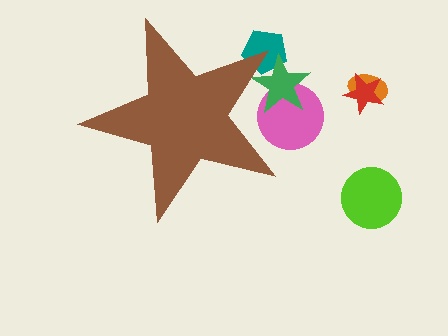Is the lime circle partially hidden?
No, the lime circle is fully visible.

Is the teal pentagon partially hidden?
Yes, the teal pentagon is partially hidden behind the brown star.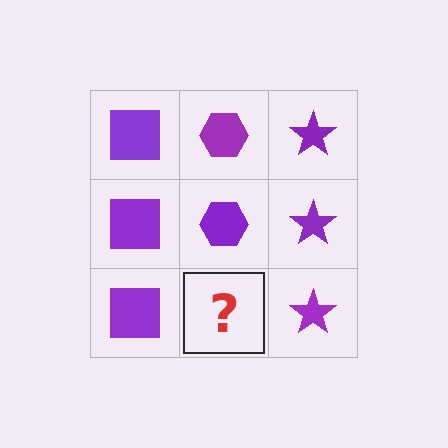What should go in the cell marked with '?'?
The missing cell should contain a purple hexagon.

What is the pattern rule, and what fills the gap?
The rule is that each column has a consistent shape. The gap should be filled with a purple hexagon.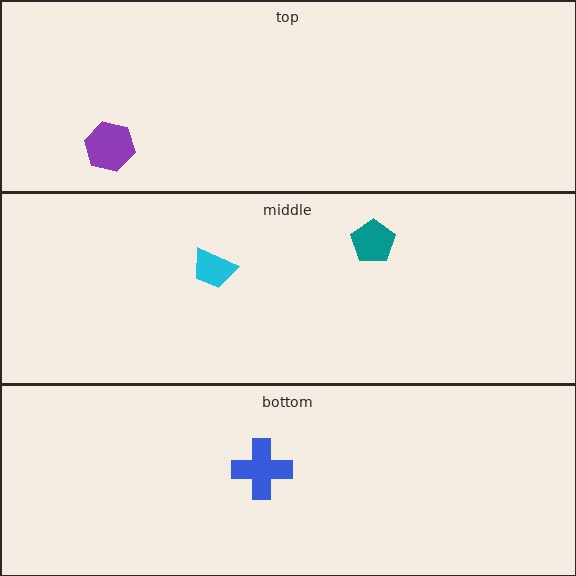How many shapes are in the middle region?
2.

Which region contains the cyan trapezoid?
The middle region.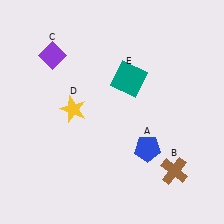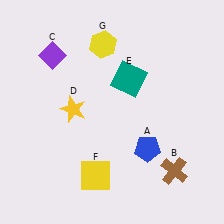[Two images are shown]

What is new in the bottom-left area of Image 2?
A yellow square (F) was added in the bottom-left area of Image 2.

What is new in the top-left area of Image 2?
A yellow hexagon (G) was added in the top-left area of Image 2.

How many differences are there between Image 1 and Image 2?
There are 2 differences between the two images.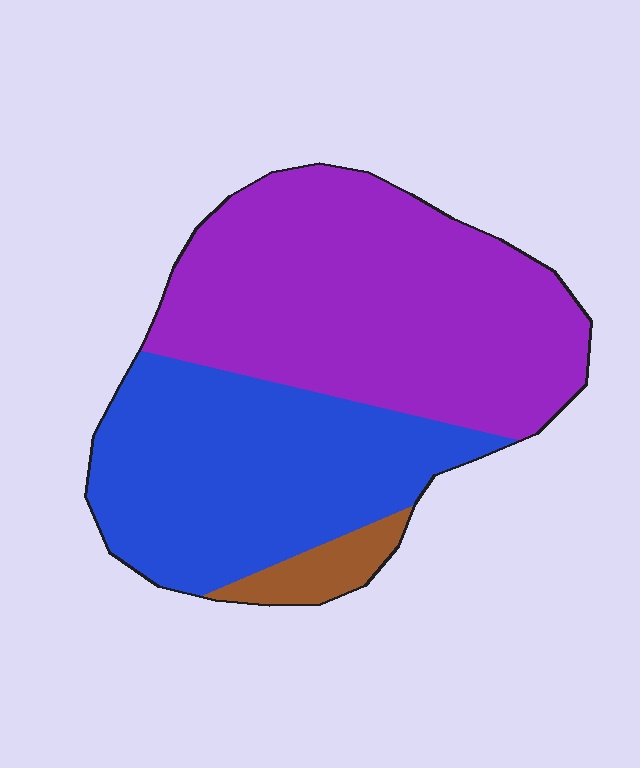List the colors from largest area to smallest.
From largest to smallest: purple, blue, brown.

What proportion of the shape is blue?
Blue covers about 40% of the shape.